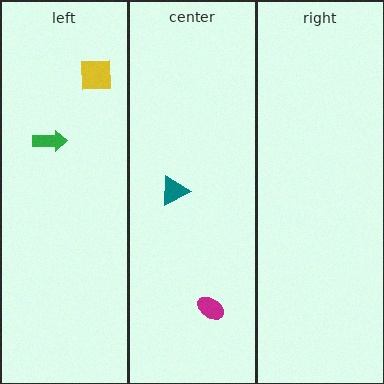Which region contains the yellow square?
The left region.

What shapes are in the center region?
The magenta ellipse, the teal triangle.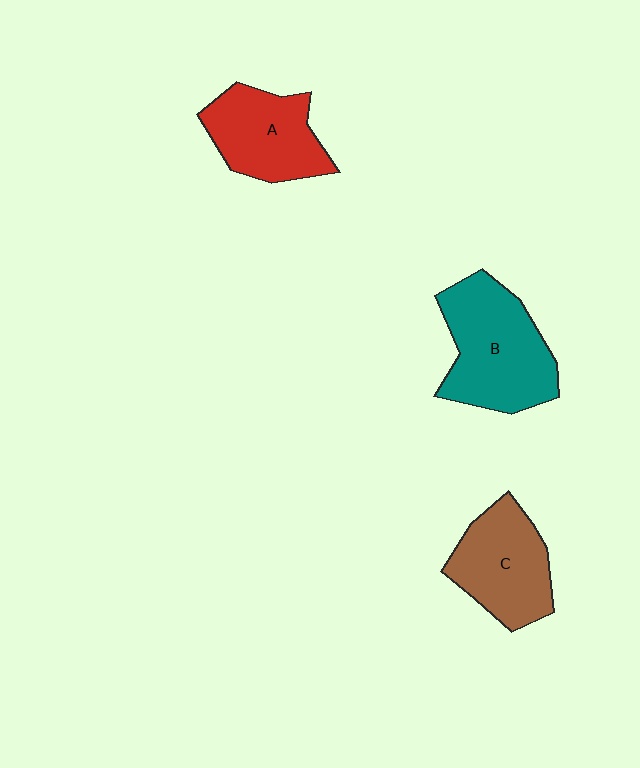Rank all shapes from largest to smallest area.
From largest to smallest: B (teal), C (brown), A (red).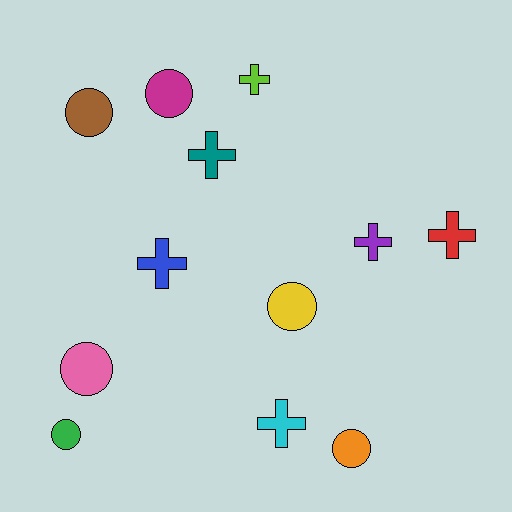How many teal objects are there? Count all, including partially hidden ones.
There is 1 teal object.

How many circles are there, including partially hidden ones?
There are 6 circles.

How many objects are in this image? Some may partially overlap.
There are 12 objects.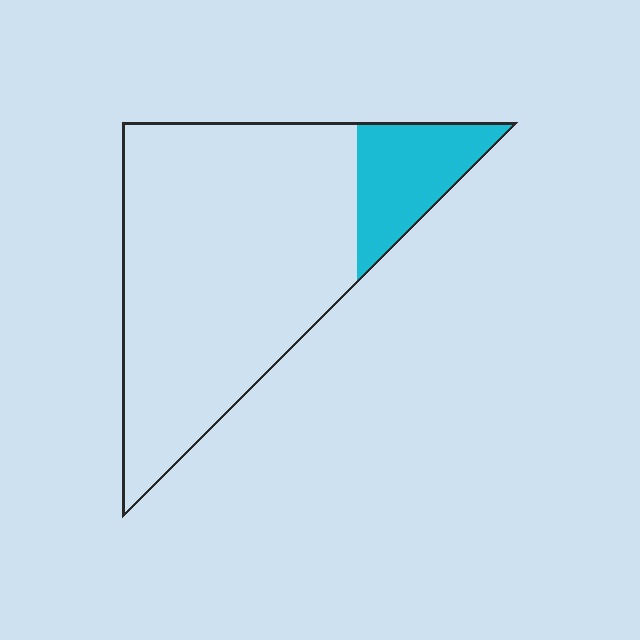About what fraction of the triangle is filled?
About one sixth (1/6).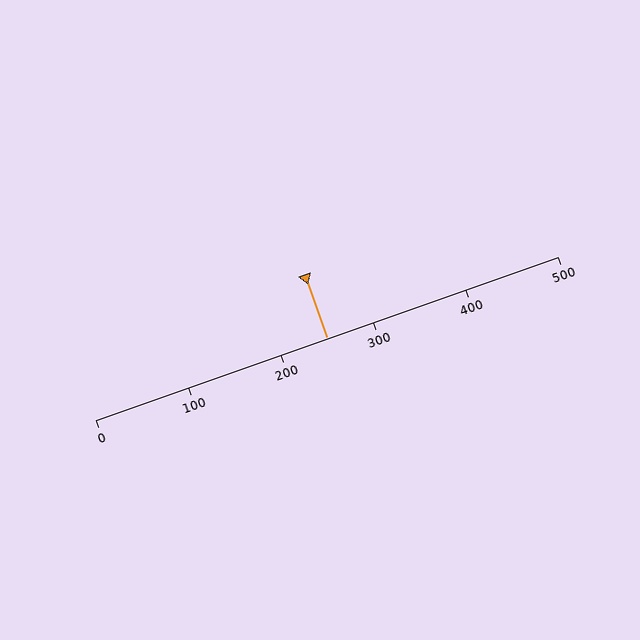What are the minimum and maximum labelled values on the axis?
The axis runs from 0 to 500.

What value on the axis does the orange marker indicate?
The marker indicates approximately 250.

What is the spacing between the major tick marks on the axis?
The major ticks are spaced 100 apart.